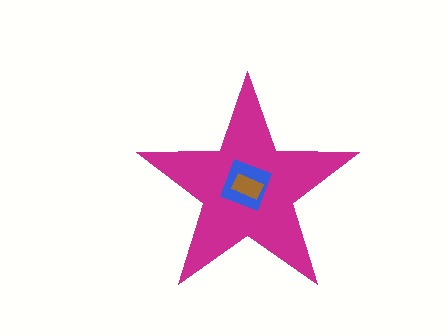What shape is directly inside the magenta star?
The blue square.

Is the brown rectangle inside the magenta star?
Yes.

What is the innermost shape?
The brown rectangle.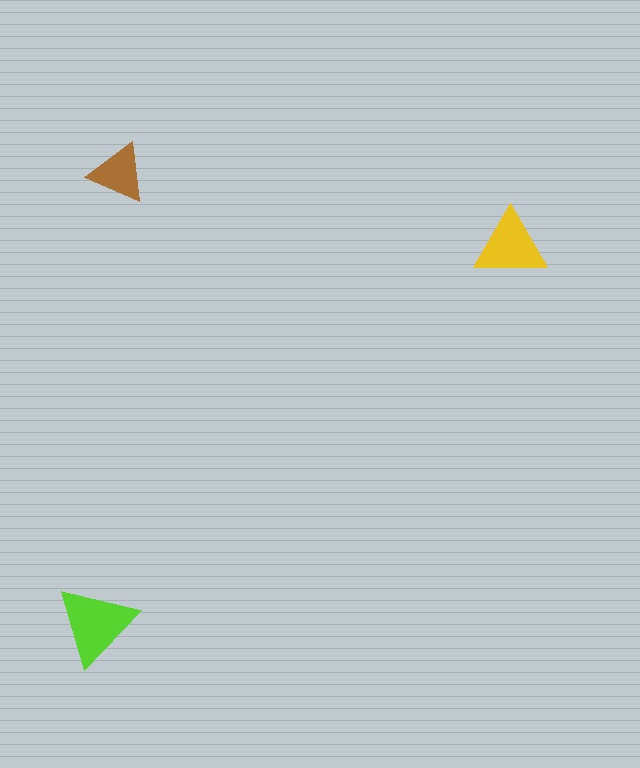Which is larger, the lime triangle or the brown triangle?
The lime one.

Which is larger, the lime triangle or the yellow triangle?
The lime one.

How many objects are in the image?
There are 3 objects in the image.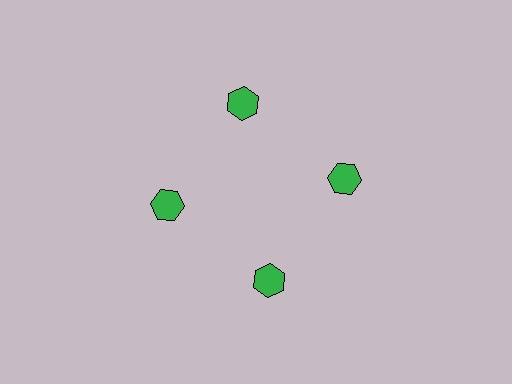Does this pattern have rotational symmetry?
Yes, this pattern has 4-fold rotational symmetry. It looks the same after rotating 90 degrees around the center.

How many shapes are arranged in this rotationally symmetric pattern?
There are 4 shapes, arranged in 4 groups of 1.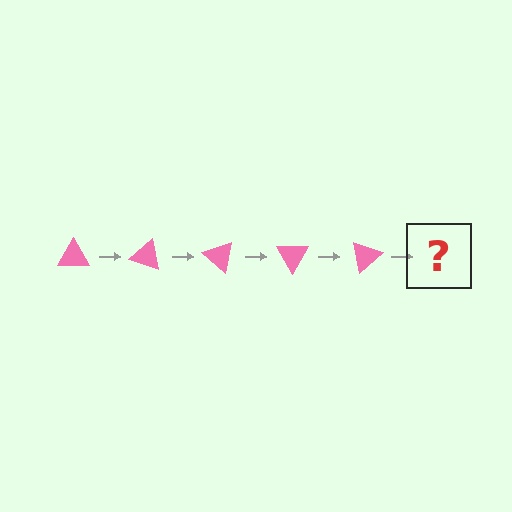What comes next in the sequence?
The next element should be a pink triangle rotated 100 degrees.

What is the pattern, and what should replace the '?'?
The pattern is that the triangle rotates 20 degrees each step. The '?' should be a pink triangle rotated 100 degrees.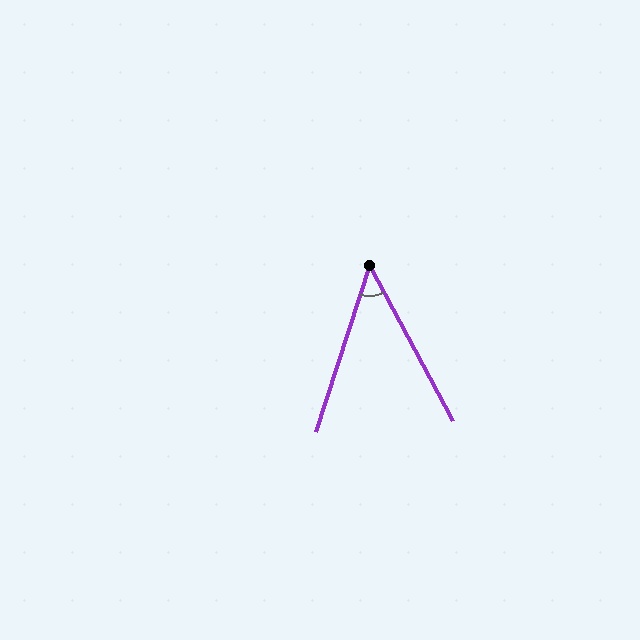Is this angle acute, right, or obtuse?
It is acute.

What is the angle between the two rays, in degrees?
Approximately 46 degrees.